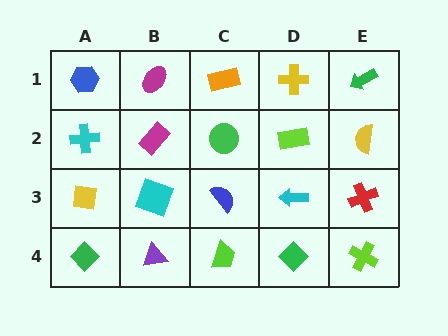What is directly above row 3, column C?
A green circle.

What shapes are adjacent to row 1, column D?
A lime rectangle (row 2, column D), an orange rectangle (row 1, column C), a green arrow (row 1, column E).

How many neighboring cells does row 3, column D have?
4.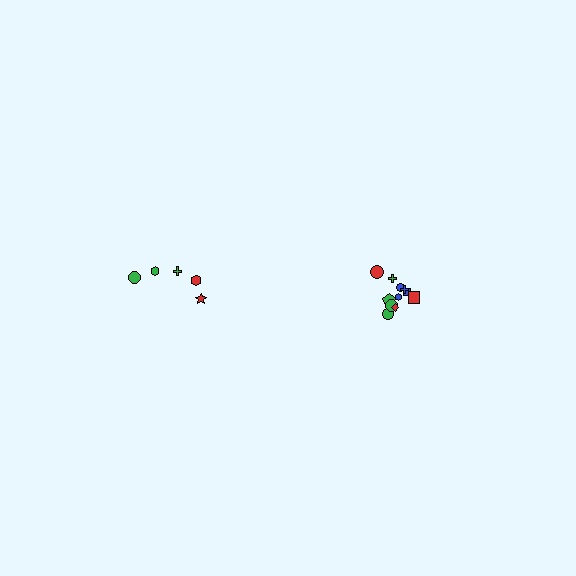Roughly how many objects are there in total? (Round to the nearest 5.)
Roughly 15 objects in total.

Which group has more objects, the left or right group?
The right group.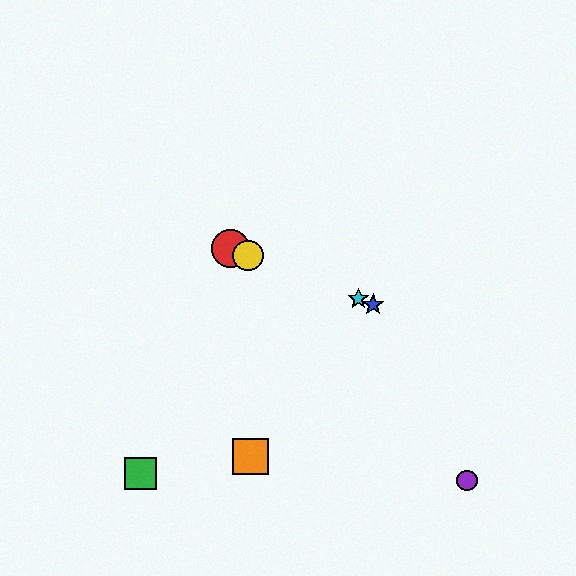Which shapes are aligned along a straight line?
The red circle, the blue star, the yellow circle, the cyan star are aligned along a straight line.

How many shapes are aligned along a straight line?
4 shapes (the red circle, the blue star, the yellow circle, the cyan star) are aligned along a straight line.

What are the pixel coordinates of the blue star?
The blue star is at (373, 305).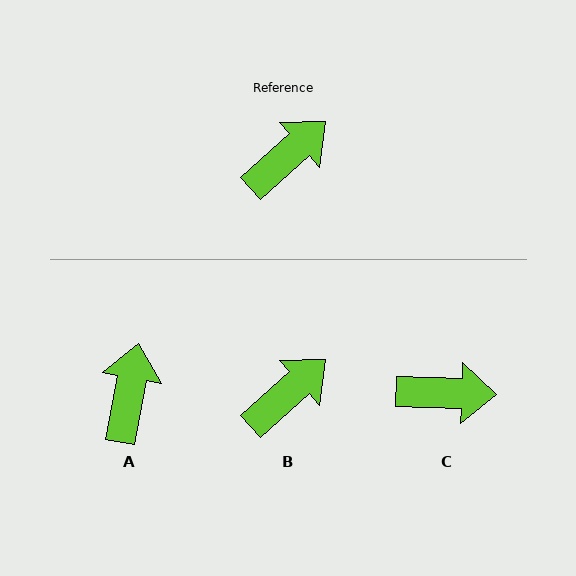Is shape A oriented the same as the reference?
No, it is off by about 38 degrees.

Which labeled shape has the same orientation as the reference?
B.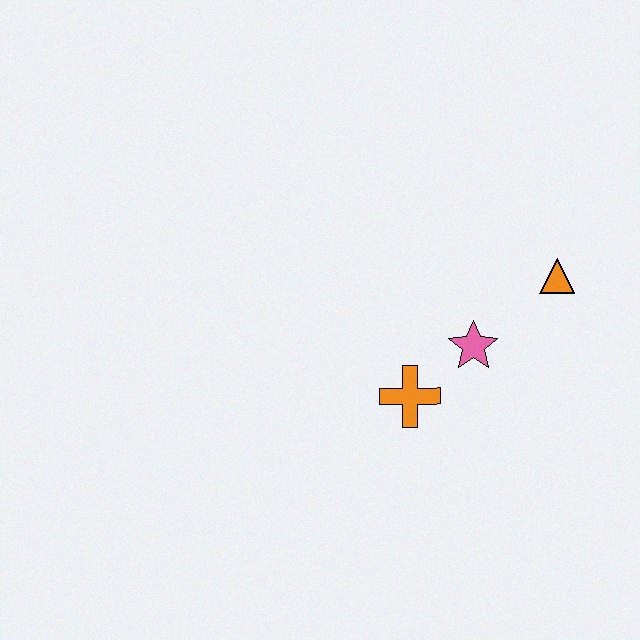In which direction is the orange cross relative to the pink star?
The orange cross is to the left of the pink star.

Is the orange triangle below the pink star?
No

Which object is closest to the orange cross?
The pink star is closest to the orange cross.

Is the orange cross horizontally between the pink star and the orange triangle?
No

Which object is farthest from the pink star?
The orange triangle is farthest from the pink star.